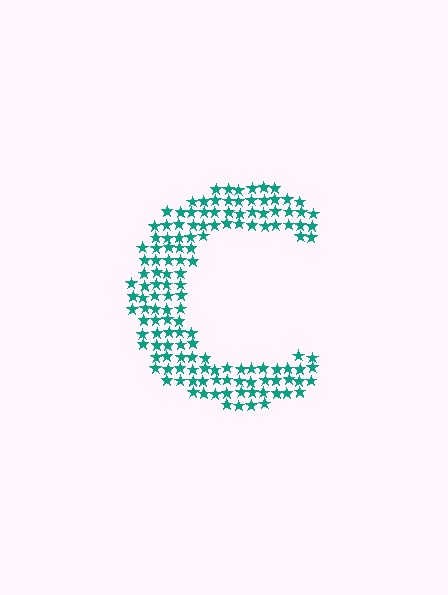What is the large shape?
The large shape is the letter C.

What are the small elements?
The small elements are stars.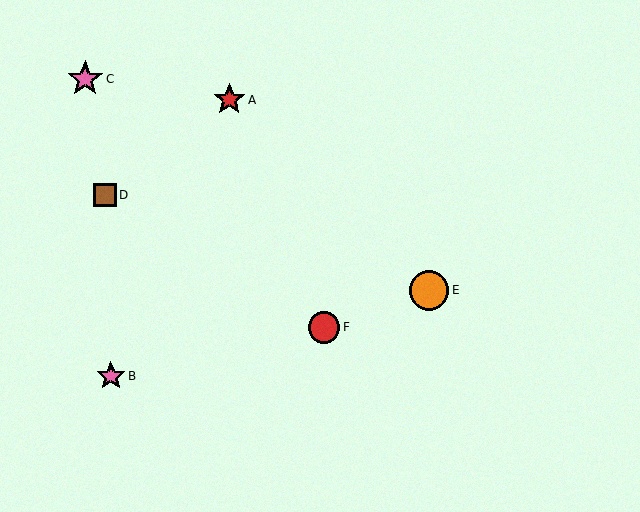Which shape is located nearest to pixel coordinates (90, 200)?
The brown square (labeled D) at (105, 195) is nearest to that location.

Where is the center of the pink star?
The center of the pink star is at (85, 79).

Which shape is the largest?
The orange circle (labeled E) is the largest.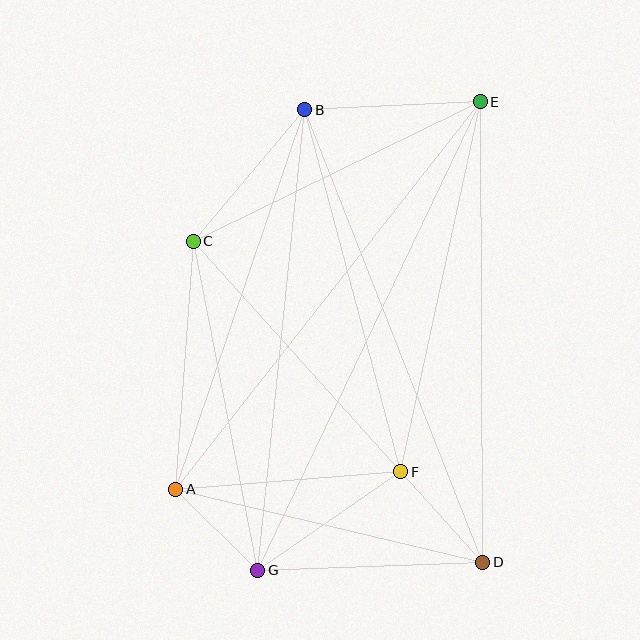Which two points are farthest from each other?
Points E and G are farthest from each other.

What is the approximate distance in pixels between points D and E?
The distance between D and E is approximately 460 pixels.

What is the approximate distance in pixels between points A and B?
The distance between A and B is approximately 401 pixels.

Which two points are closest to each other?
Points A and G are closest to each other.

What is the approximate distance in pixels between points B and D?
The distance between B and D is approximately 486 pixels.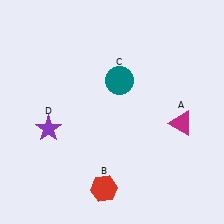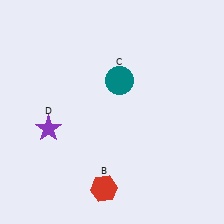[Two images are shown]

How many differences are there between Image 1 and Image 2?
There is 1 difference between the two images.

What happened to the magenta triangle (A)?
The magenta triangle (A) was removed in Image 2. It was in the bottom-right area of Image 1.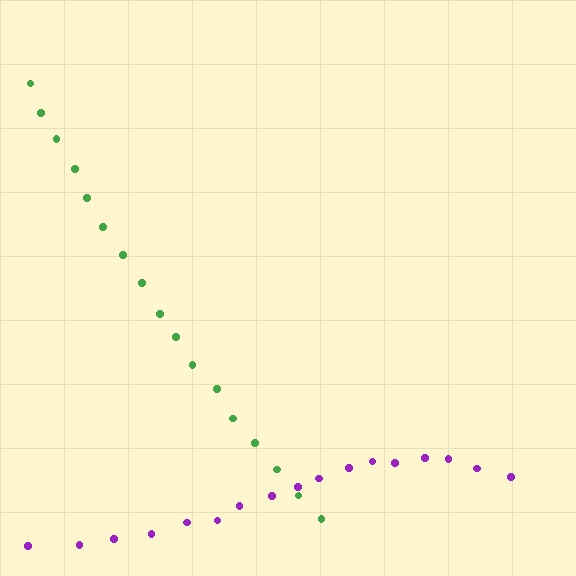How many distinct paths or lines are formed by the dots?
There are 2 distinct paths.